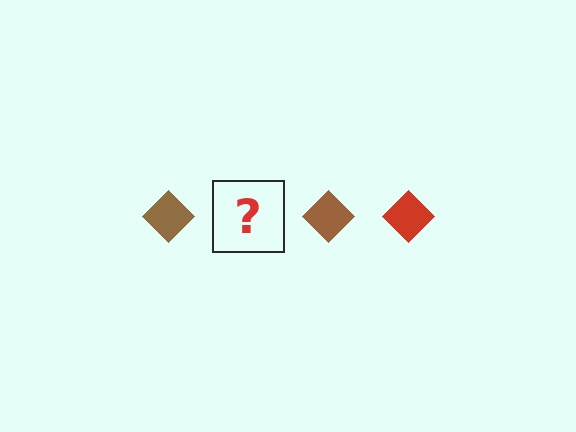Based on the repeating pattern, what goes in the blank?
The blank should be a red diamond.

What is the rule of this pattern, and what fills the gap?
The rule is that the pattern cycles through brown, red diamonds. The gap should be filled with a red diamond.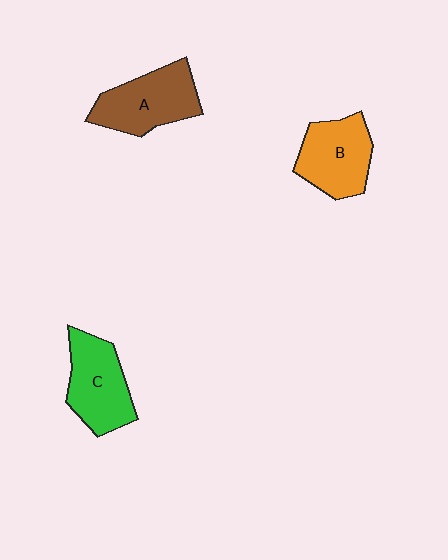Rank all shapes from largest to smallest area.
From largest to smallest: A (brown), C (green), B (orange).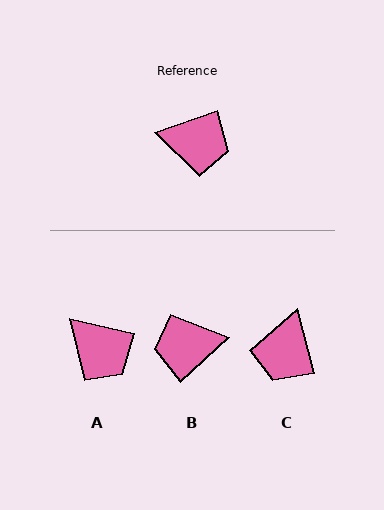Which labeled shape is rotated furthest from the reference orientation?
B, about 156 degrees away.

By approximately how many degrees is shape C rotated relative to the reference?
Approximately 94 degrees clockwise.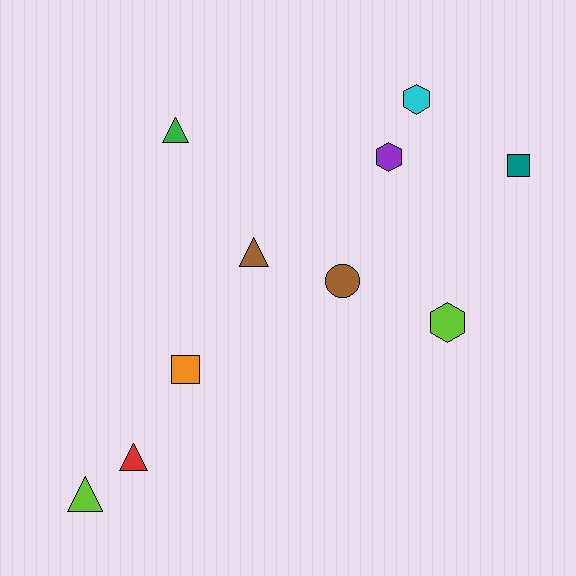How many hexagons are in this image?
There are 3 hexagons.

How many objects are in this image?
There are 10 objects.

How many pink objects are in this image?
There are no pink objects.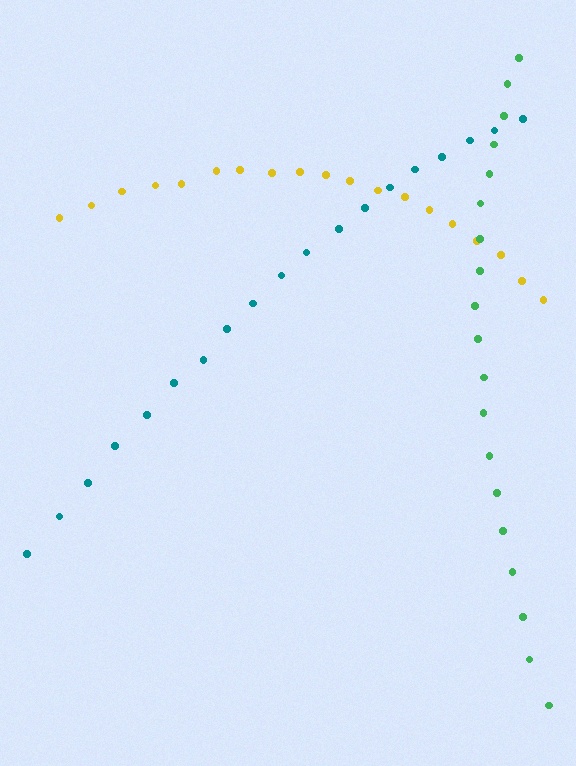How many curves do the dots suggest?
There are 3 distinct paths.